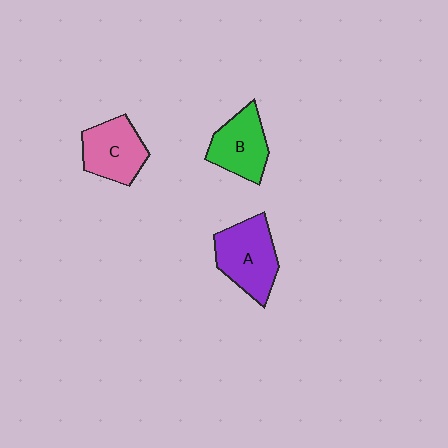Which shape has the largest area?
Shape A (purple).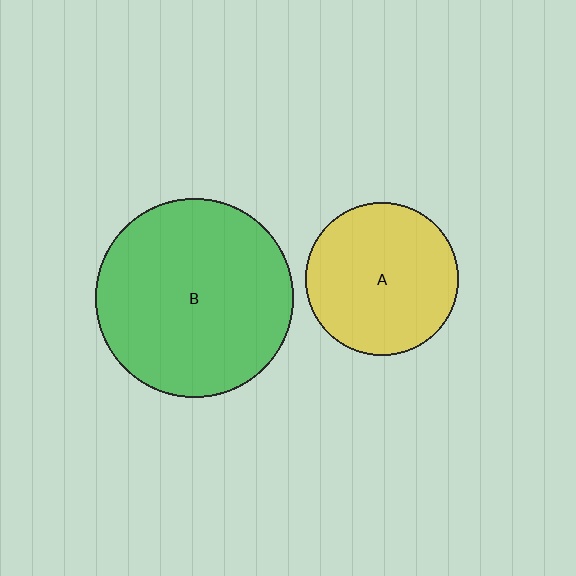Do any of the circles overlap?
No, none of the circles overlap.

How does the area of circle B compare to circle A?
Approximately 1.7 times.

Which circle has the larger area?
Circle B (green).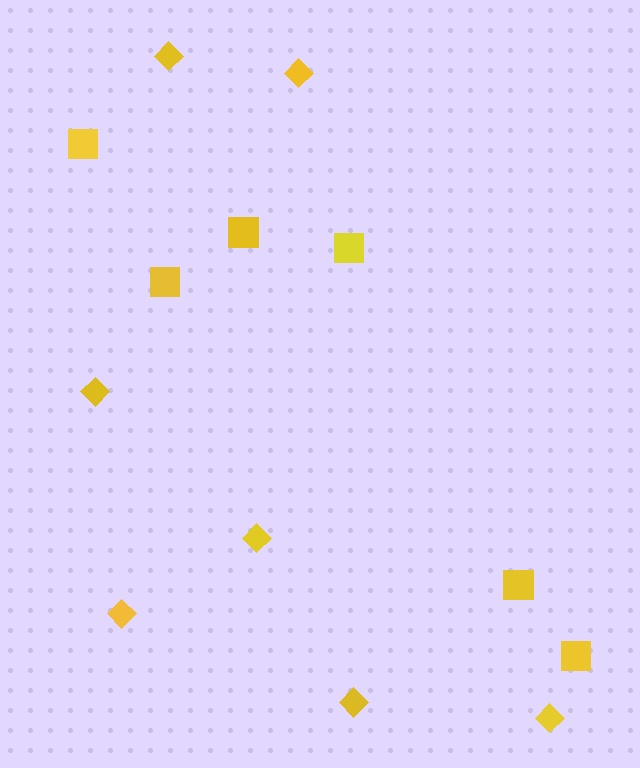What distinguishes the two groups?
There are 2 groups: one group of diamonds (7) and one group of squares (6).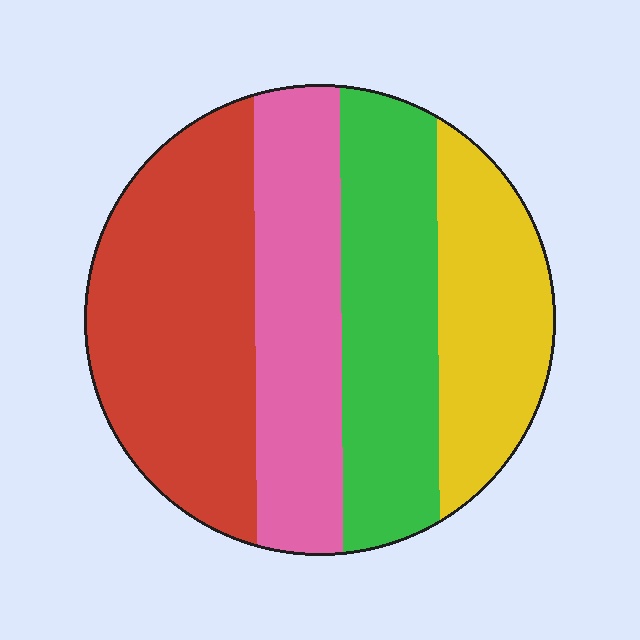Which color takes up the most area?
Red, at roughly 35%.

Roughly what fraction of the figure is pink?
Pink covers roughly 25% of the figure.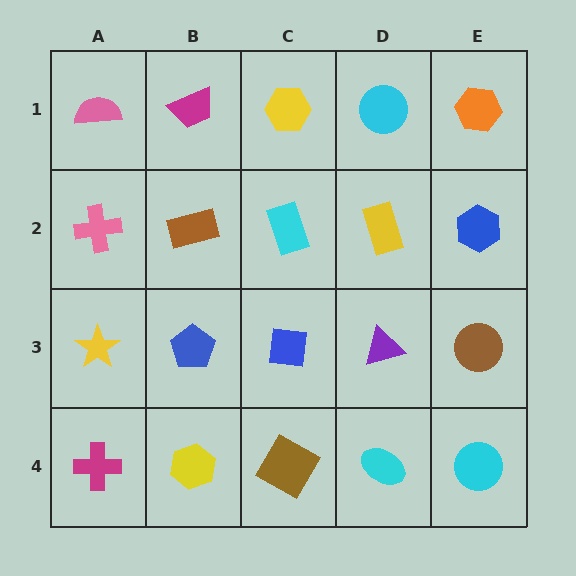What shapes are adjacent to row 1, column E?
A blue hexagon (row 2, column E), a cyan circle (row 1, column D).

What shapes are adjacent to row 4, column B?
A blue pentagon (row 3, column B), a magenta cross (row 4, column A), a brown square (row 4, column C).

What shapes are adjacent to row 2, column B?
A magenta trapezoid (row 1, column B), a blue pentagon (row 3, column B), a pink cross (row 2, column A), a cyan rectangle (row 2, column C).